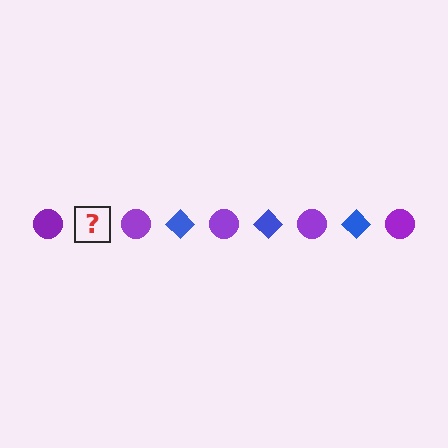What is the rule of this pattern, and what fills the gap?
The rule is that the pattern alternates between purple circle and blue diamond. The gap should be filled with a blue diamond.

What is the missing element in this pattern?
The missing element is a blue diamond.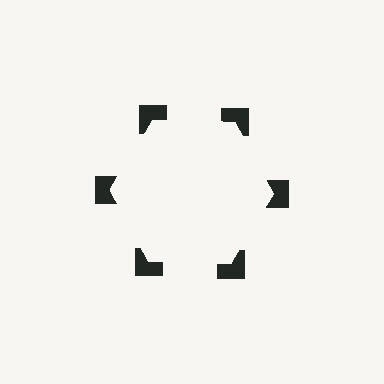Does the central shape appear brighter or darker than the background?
It typically appears slightly brighter than the background, even though no actual brightness change is drawn.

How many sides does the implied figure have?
6 sides.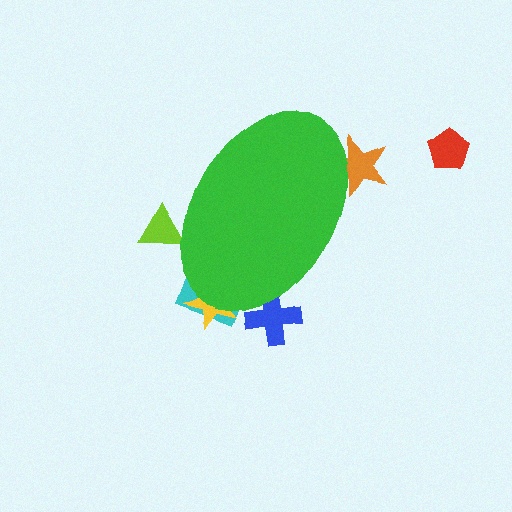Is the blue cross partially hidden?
Yes, the blue cross is partially hidden behind the green ellipse.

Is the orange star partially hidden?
Yes, the orange star is partially hidden behind the green ellipse.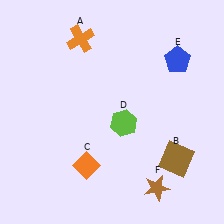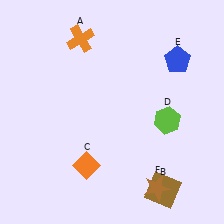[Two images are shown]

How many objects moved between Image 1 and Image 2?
2 objects moved between the two images.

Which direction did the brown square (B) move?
The brown square (B) moved down.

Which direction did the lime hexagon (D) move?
The lime hexagon (D) moved right.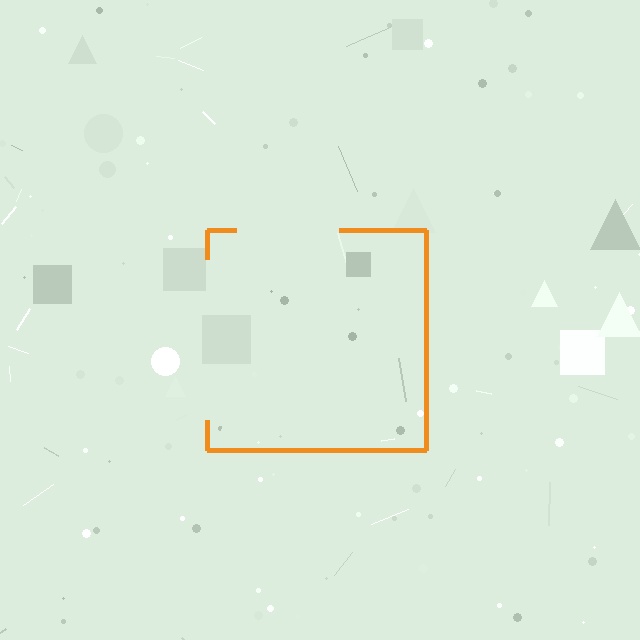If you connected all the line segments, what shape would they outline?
They would outline a square.